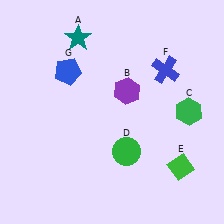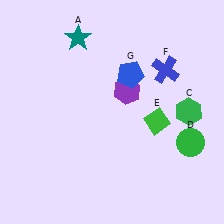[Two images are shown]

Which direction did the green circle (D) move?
The green circle (D) moved right.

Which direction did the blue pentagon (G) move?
The blue pentagon (G) moved right.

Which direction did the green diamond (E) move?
The green diamond (E) moved up.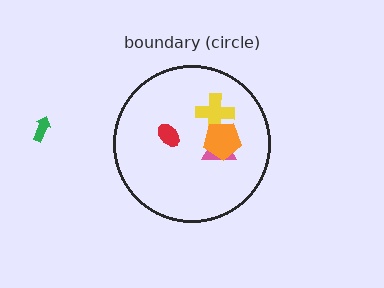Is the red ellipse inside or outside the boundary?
Inside.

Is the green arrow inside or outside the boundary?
Outside.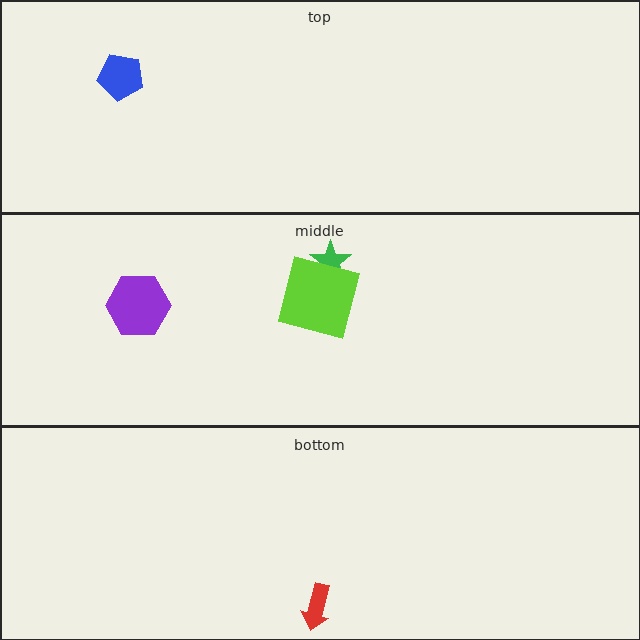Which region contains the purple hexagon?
The middle region.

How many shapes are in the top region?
1.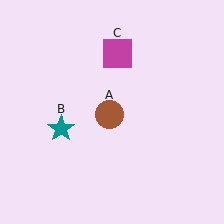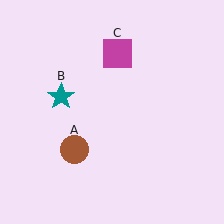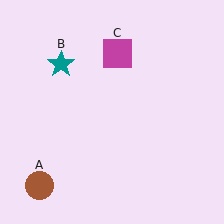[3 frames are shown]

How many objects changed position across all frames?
2 objects changed position: brown circle (object A), teal star (object B).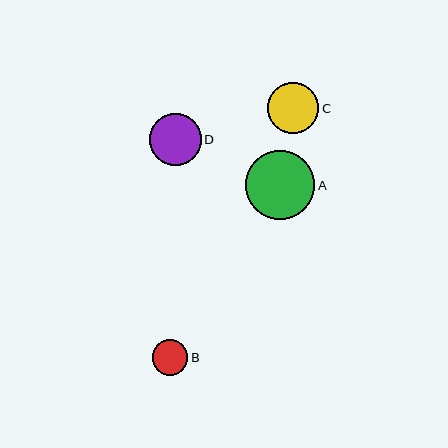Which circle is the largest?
Circle A is the largest with a size of approximately 69 pixels.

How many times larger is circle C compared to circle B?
Circle C is approximately 1.4 times the size of circle B.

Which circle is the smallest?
Circle B is the smallest with a size of approximately 36 pixels.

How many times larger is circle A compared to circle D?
Circle A is approximately 1.3 times the size of circle D.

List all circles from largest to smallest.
From largest to smallest: A, D, C, B.